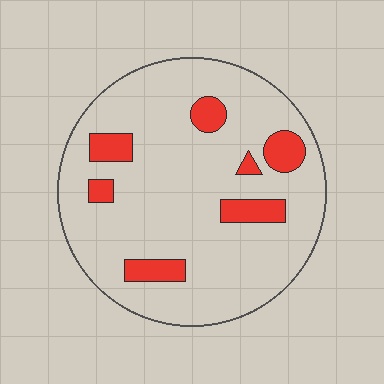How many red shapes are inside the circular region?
7.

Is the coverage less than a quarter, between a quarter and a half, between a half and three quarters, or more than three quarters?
Less than a quarter.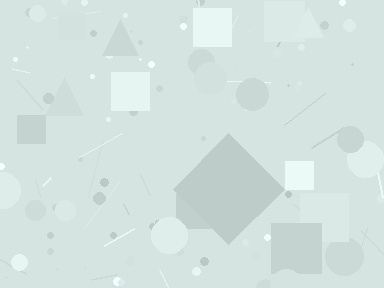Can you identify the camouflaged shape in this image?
The camouflaged shape is a diamond.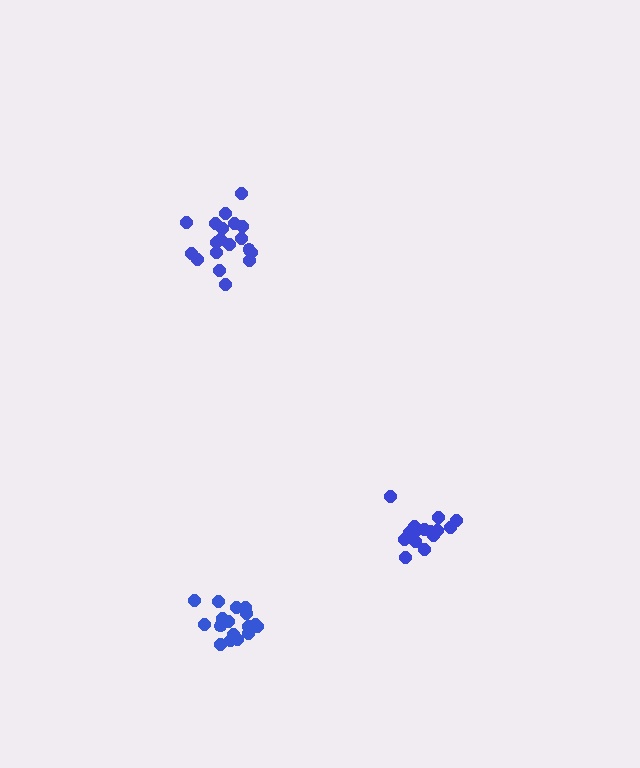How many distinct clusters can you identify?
There are 3 distinct clusters.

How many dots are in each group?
Group 1: 15 dots, Group 2: 19 dots, Group 3: 17 dots (51 total).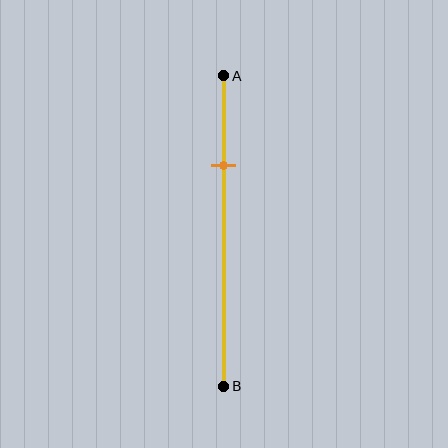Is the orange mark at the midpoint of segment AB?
No, the mark is at about 30% from A, not at the 50% midpoint.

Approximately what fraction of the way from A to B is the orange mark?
The orange mark is approximately 30% of the way from A to B.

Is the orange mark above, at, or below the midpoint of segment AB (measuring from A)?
The orange mark is above the midpoint of segment AB.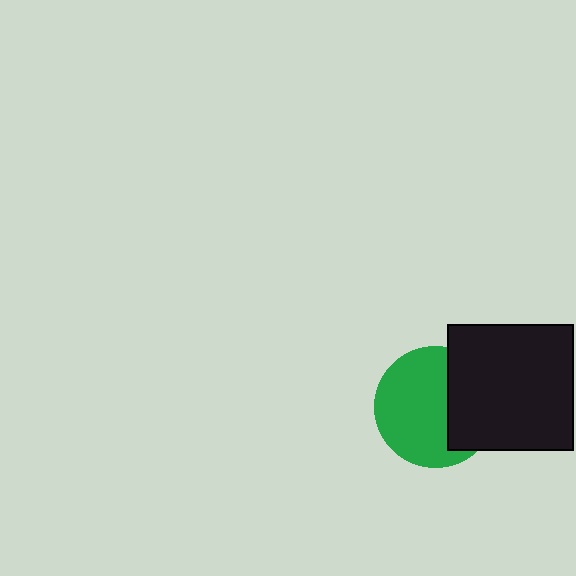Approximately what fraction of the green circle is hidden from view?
Roughly 35% of the green circle is hidden behind the black square.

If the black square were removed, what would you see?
You would see the complete green circle.